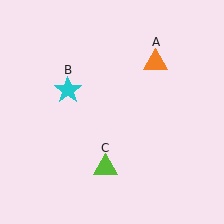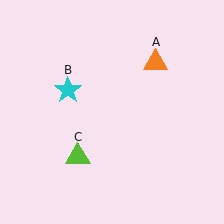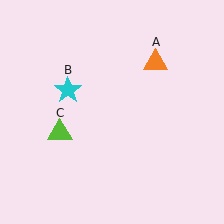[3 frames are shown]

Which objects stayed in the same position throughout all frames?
Orange triangle (object A) and cyan star (object B) remained stationary.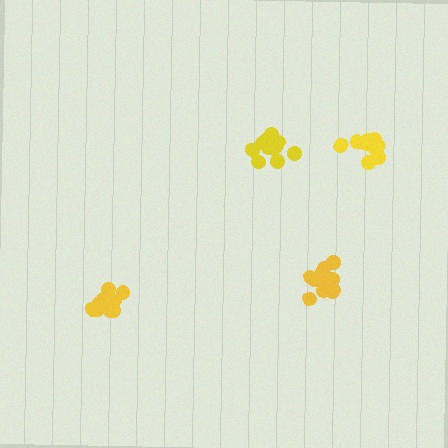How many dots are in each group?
Group 1: 11 dots, Group 2: 10 dots, Group 3: 10 dots, Group 4: 11 dots (42 total).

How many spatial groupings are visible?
There are 4 spatial groupings.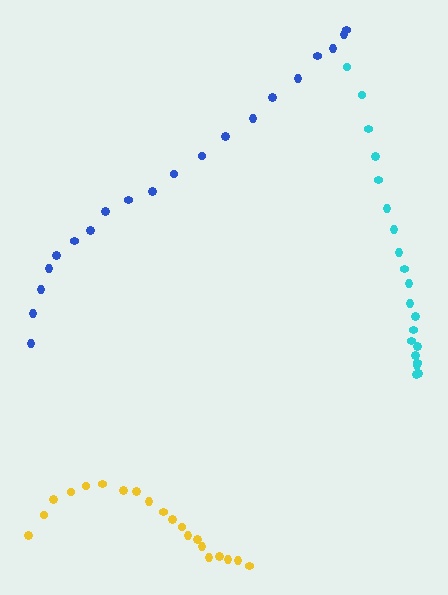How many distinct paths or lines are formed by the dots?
There are 3 distinct paths.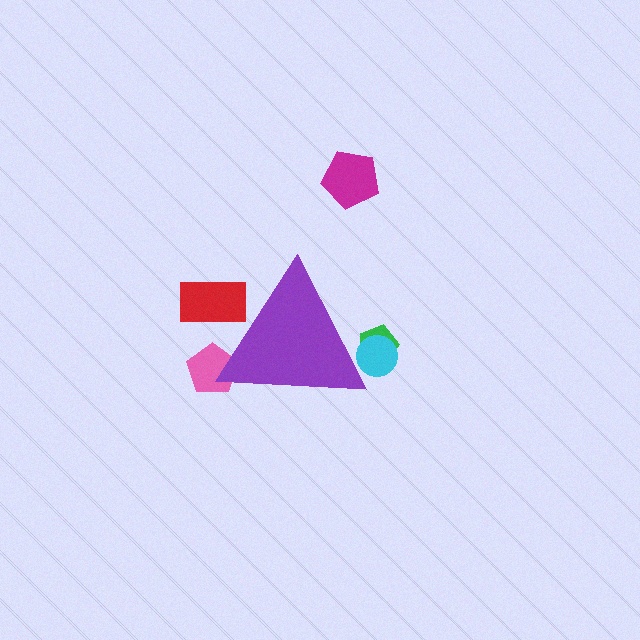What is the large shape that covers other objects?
A purple triangle.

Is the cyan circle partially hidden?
Yes, the cyan circle is partially hidden behind the purple triangle.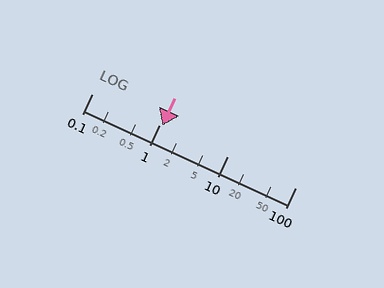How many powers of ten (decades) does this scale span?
The scale spans 3 decades, from 0.1 to 100.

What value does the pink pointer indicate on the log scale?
The pointer indicates approximately 1.1.